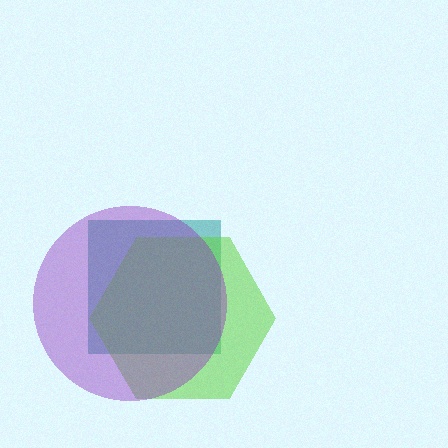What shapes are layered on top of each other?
The layered shapes are: a teal square, a lime hexagon, a purple circle.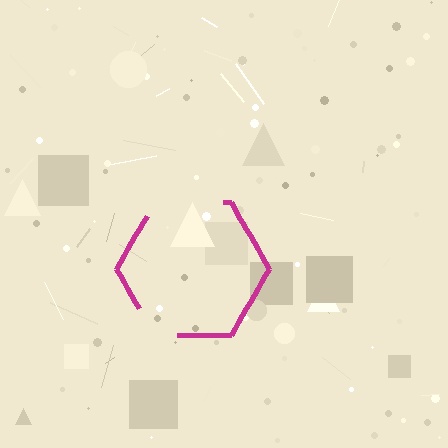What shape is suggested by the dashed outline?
The dashed outline suggests a hexagon.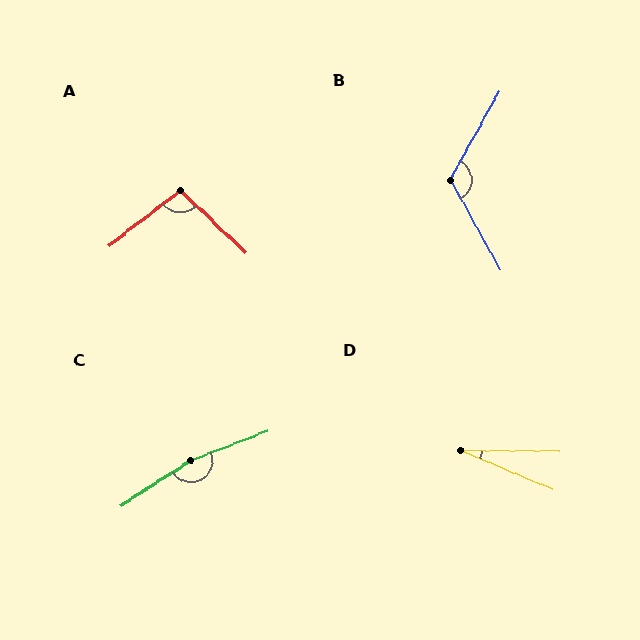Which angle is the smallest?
D, at approximately 23 degrees.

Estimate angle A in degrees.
Approximately 99 degrees.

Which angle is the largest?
C, at approximately 168 degrees.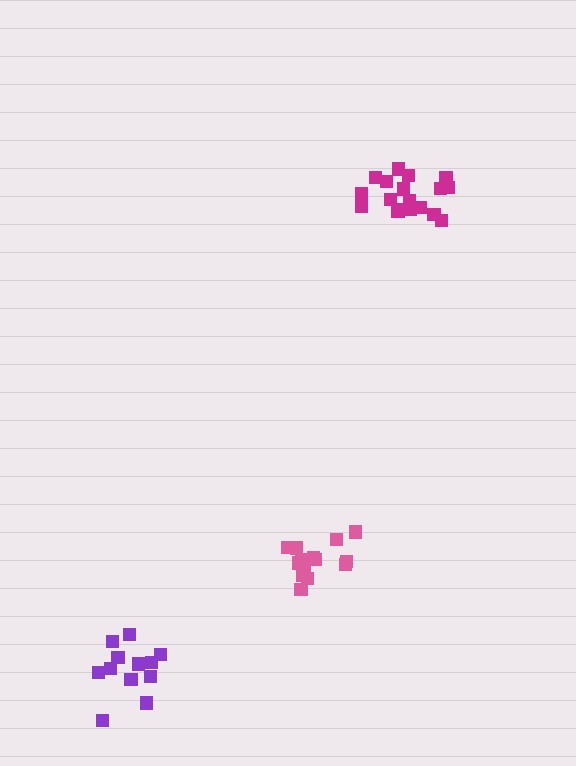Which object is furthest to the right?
The magenta cluster is rightmost.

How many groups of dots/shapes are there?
There are 3 groups.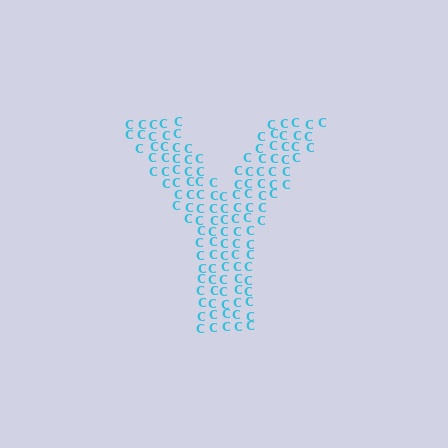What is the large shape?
The large shape is the letter Y.